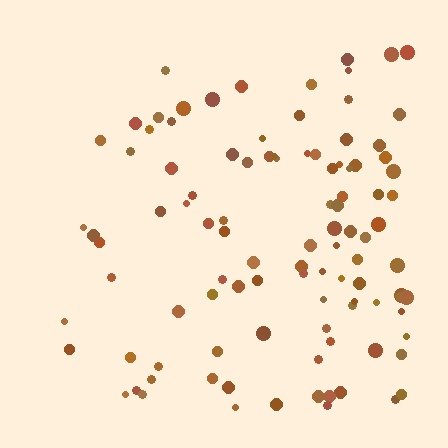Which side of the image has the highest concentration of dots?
The right.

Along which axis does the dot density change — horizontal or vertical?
Horizontal.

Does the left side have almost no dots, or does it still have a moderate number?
Still a moderate number, just noticeably fewer than the right.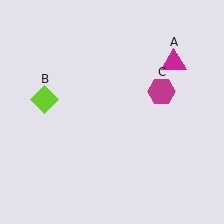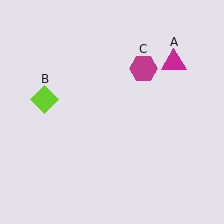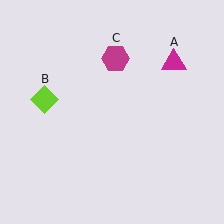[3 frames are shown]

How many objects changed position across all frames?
1 object changed position: magenta hexagon (object C).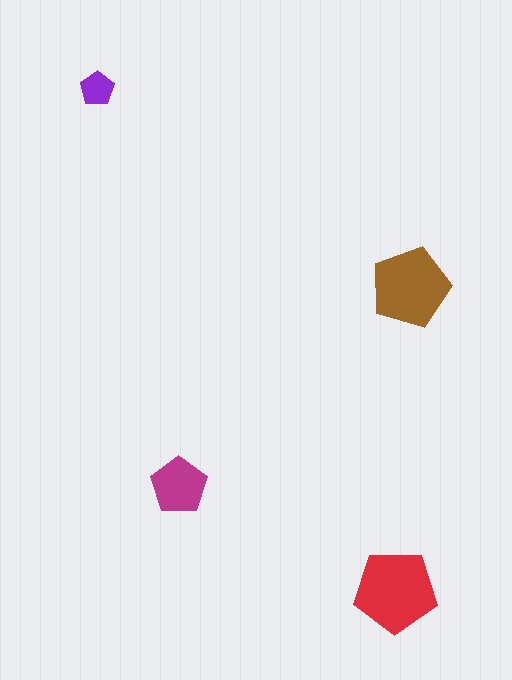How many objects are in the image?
There are 4 objects in the image.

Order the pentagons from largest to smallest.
the red one, the brown one, the magenta one, the purple one.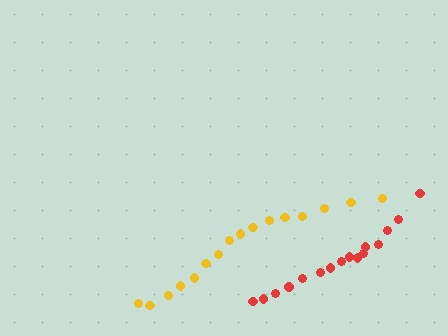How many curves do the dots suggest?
There are 2 distinct paths.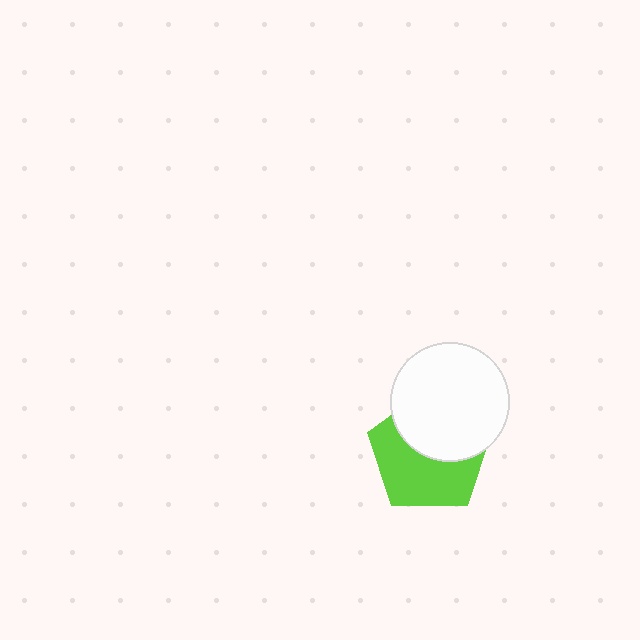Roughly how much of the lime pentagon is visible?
About half of it is visible (roughly 55%).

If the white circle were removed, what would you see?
You would see the complete lime pentagon.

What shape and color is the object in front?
The object in front is a white circle.